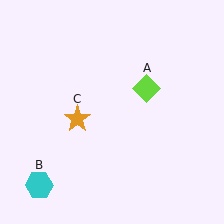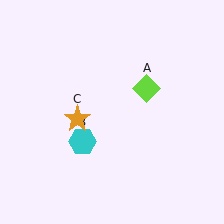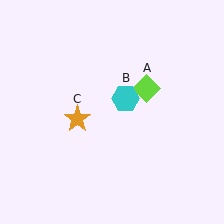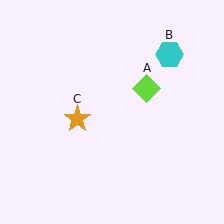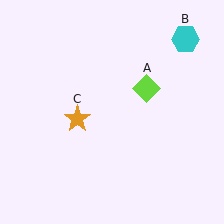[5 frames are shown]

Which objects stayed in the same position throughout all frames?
Lime diamond (object A) and orange star (object C) remained stationary.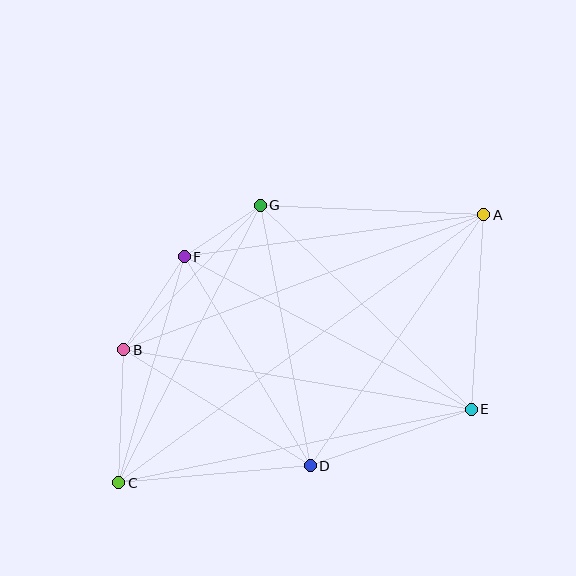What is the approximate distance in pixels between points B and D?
The distance between B and D is approximately 220 pixels.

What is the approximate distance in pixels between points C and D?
The distance between C and D is approximately 192 pixels.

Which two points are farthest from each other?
Points A and C are farthest from each other.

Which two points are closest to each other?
Points F and G are closest to each other.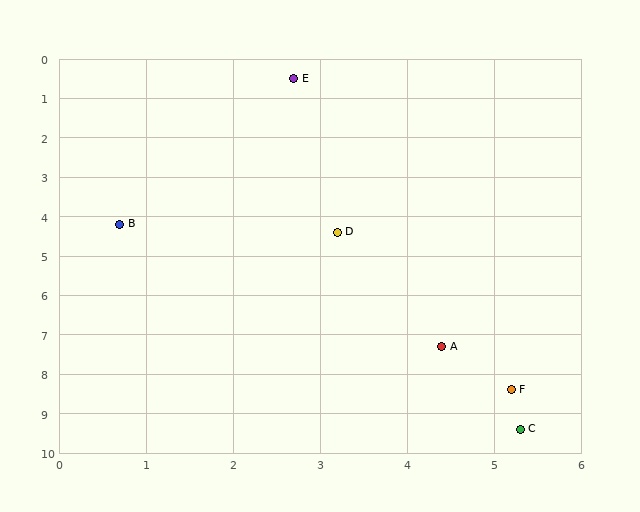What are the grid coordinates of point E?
Point E is at approximately (2.7, 0.5).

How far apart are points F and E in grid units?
Points F and E are about 8.3 grid units apart.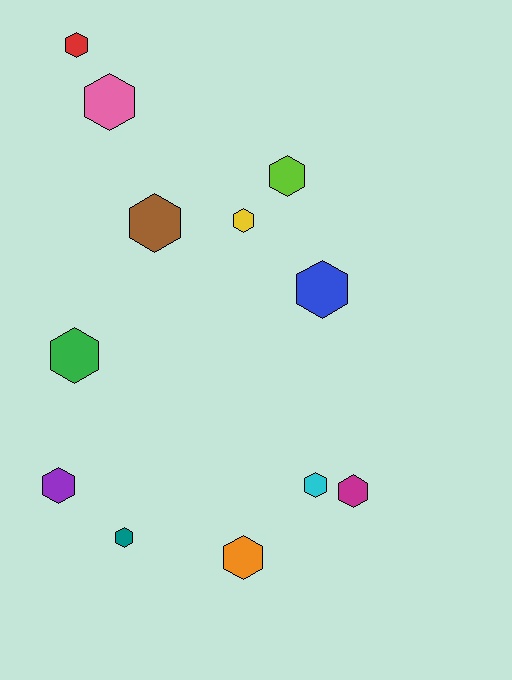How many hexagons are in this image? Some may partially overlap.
There are 12 hexagons.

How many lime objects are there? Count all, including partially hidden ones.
There is 1 lime object.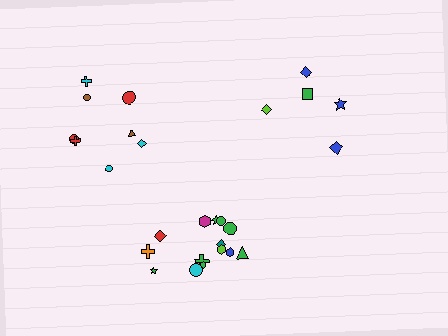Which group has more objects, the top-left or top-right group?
The top-left group.